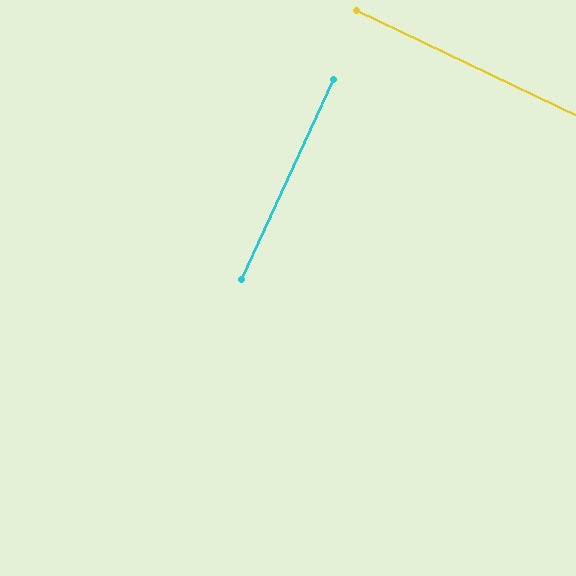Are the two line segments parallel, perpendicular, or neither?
Perpendicular — they meet at approximately 89°.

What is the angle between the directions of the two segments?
Approximately 89 degrees.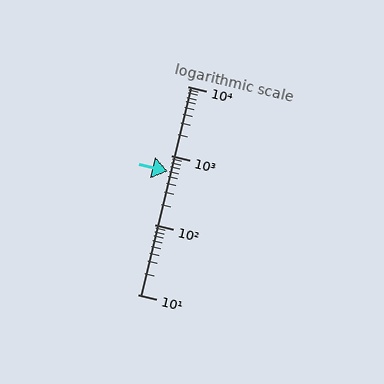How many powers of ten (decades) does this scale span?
The scale spans 3 decades, from 10 to 10000.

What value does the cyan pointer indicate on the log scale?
The pointer indicates approximately 600.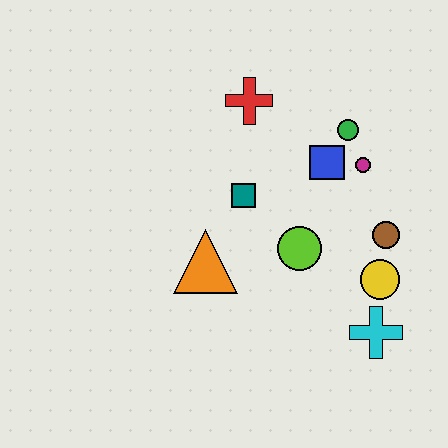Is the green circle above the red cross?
No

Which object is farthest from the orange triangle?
The green circle is farthest from the orange triangle.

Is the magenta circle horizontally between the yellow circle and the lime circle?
Yes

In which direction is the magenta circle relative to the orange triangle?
The magenta circle is to the right of the orange triangle.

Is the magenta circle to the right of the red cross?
Yes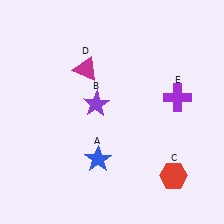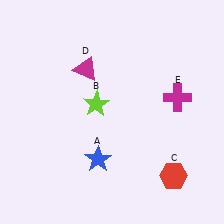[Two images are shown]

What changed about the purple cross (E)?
In Image 1, E is purple. In Image 2, it changed to magenta.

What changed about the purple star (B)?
In Image 1, B is purple. In Image 2, it changed to lime.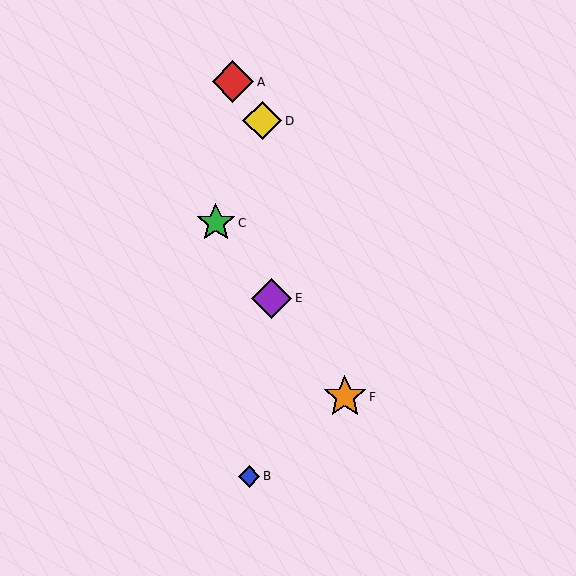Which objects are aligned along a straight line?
Objects C, E, F are aligned along a straight line.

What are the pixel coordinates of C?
Object C is at (216, 223).